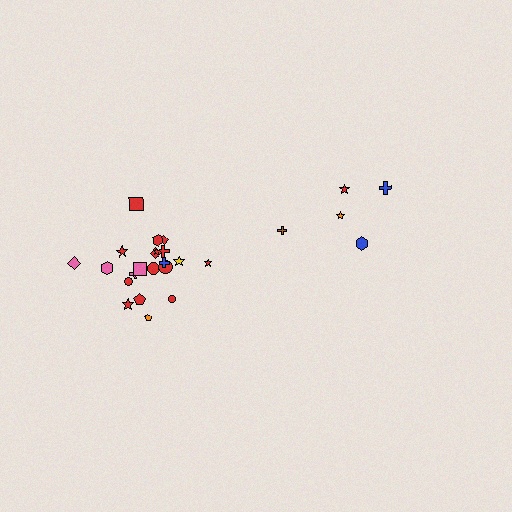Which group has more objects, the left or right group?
The left group.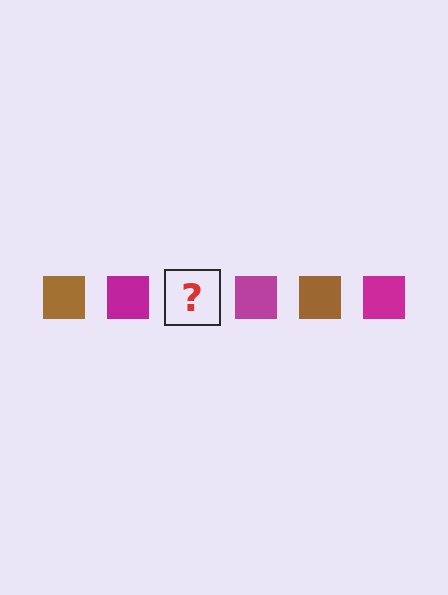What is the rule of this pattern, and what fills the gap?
The rule is that the pattern cycles through brown, magenta squares. The gap should be filled with a brown square.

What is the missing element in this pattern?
The missing element is a brown square.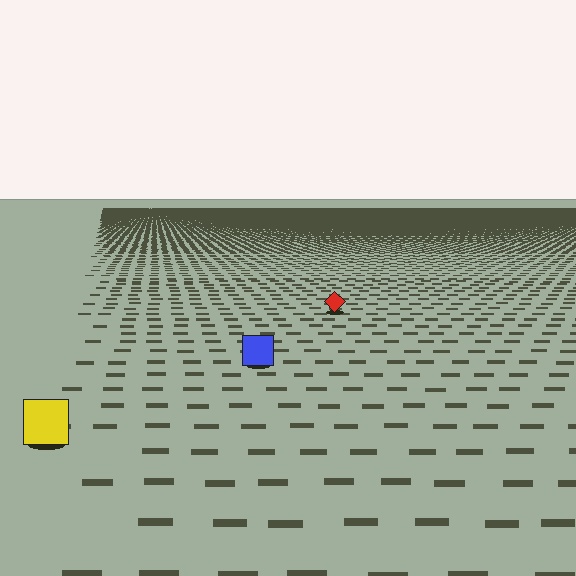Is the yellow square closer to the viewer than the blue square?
Yes. The yellow square is closer — you can tell from the texture gradient: the ground texture is coarser near it.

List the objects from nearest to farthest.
From nearest to farthest: the yellow square, the blue square, the red diamond.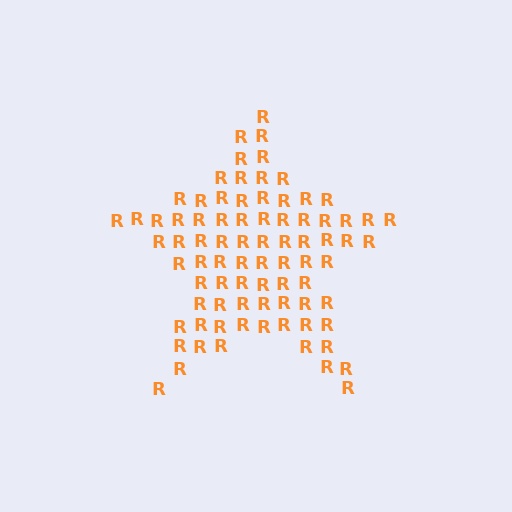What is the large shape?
The large shape is a star.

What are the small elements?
The small elements are letter R's.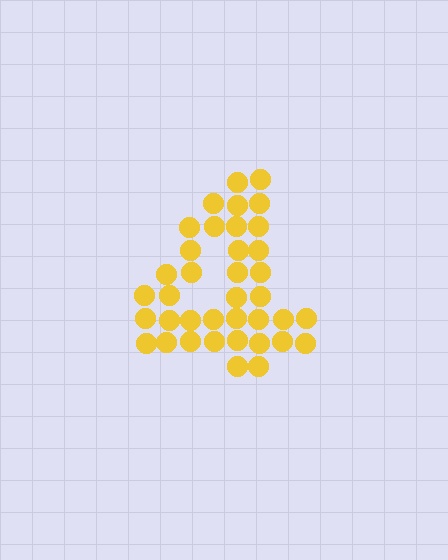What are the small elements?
The small elements are circles.